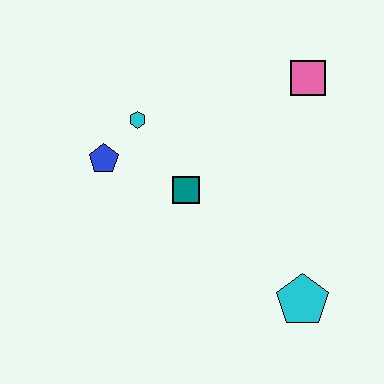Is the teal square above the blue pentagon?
No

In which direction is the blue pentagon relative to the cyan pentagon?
The blue pentagon is to the left of the cyan pentagon.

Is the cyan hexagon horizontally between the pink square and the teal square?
No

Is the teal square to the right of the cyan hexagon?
Yes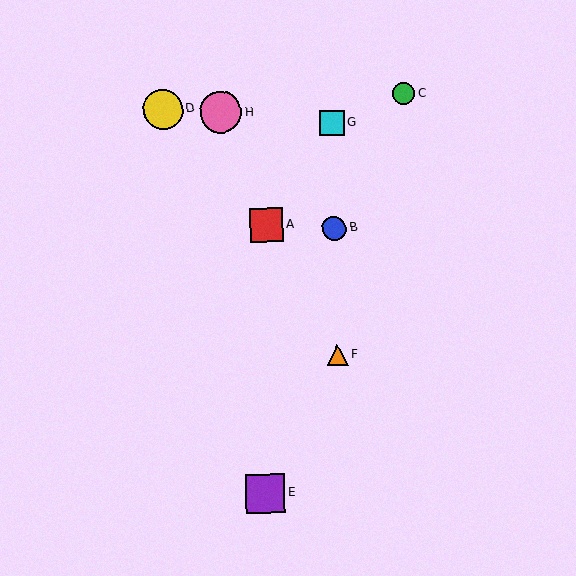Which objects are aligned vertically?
Objects B, F, G are aligned vertically.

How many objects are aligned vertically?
3 objects (B, F, G) are aligned vertically.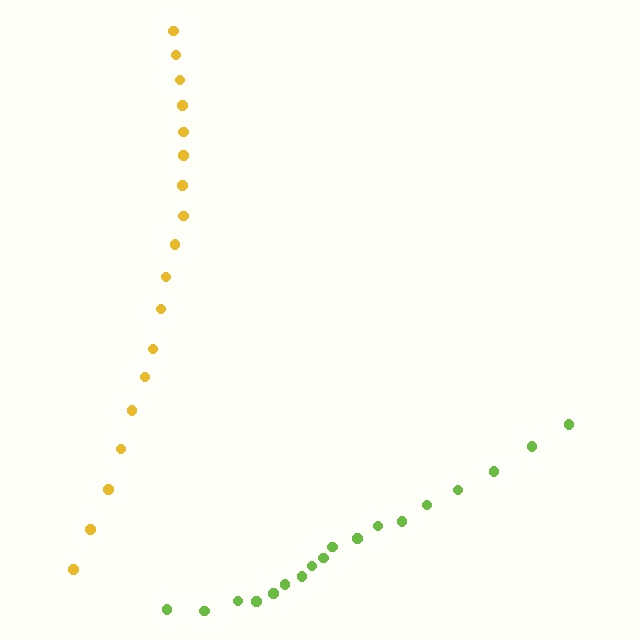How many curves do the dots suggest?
There are 2 distinct paths.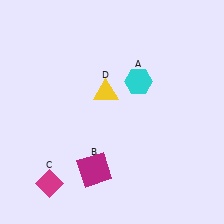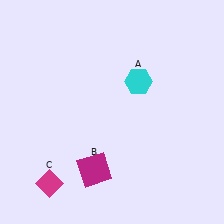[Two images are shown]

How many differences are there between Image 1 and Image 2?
There is 1 difference between the two images.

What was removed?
The yellow triangle (D) was removed in Image 2.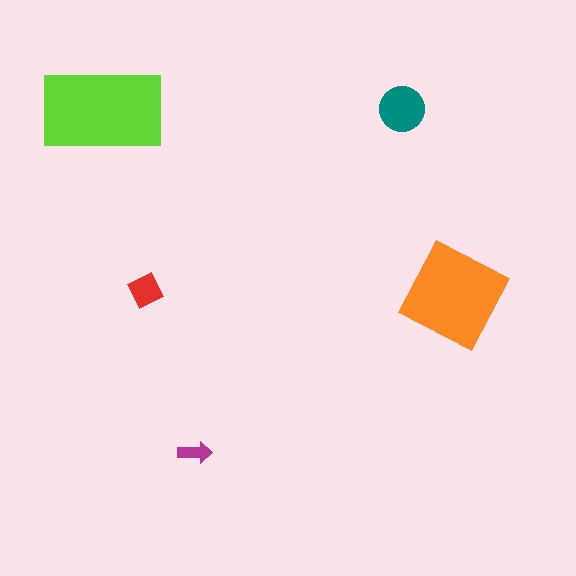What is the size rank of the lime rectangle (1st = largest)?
1st.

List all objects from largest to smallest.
The lime rectangle, the orange square, the teal circle, the red diamond, the magenta arrow.